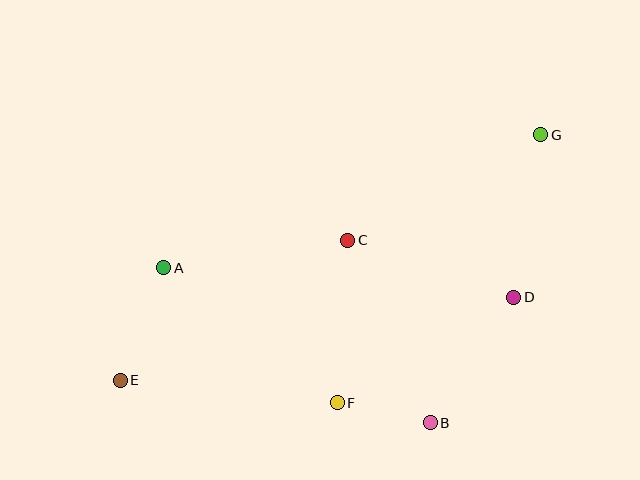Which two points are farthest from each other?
Points E and G are farthest from each other.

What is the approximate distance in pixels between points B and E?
The distance between B and E is approximately 313 pixels.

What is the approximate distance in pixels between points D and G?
The distance between D and G is approximately 165 pixels.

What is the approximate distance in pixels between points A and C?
The distance between A and C is approximately 186 pixels.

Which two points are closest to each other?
Points B and F are closest to each other.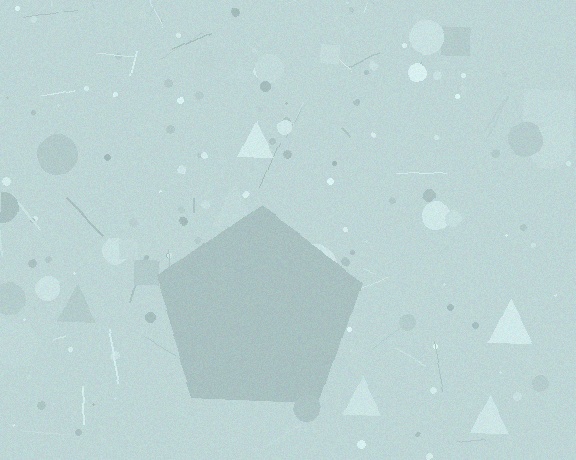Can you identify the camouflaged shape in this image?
The camouflaged shape is a pentagon.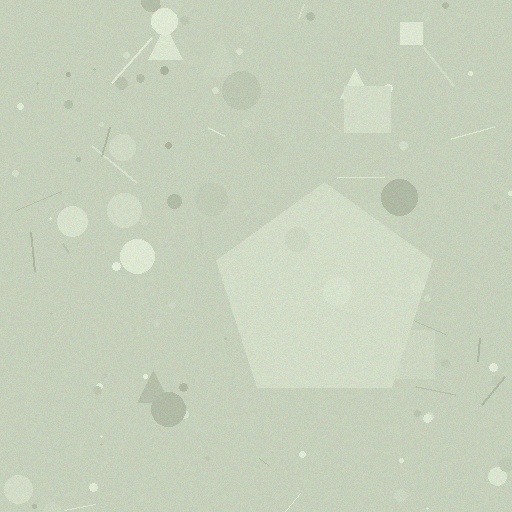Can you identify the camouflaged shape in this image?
The camouflaged shape is a pentagon.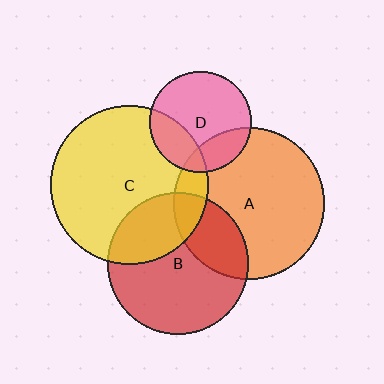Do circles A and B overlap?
Yes.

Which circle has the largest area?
Circle C (yellow).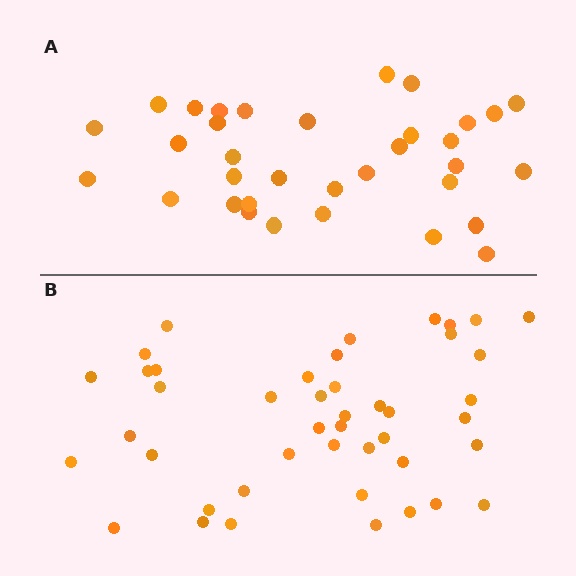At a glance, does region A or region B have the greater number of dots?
Region B (the bottom region) has more dots.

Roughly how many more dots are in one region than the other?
Region B has roughly 10 or so more dots than region A.